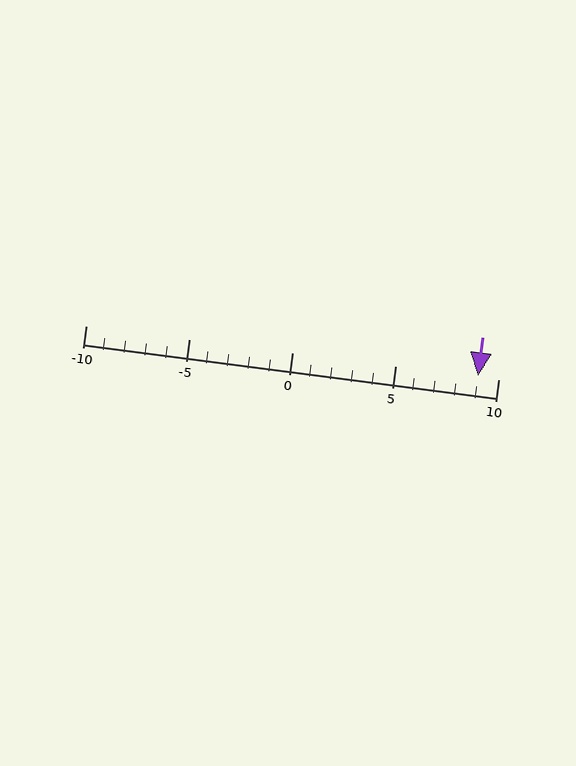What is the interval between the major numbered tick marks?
The major tick marks are spaced 5 units apart.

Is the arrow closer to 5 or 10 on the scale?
The arrow is closer to 10.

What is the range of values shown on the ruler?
The ruler shows values from -10 to 10.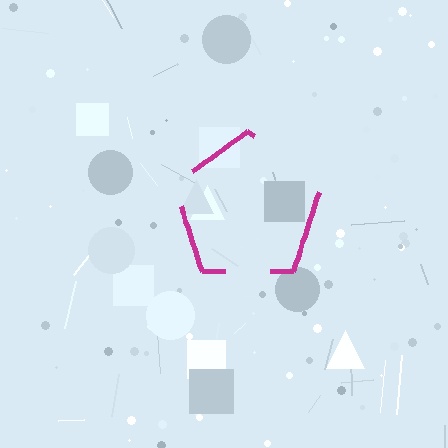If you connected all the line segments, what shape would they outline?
They would outline a pentagon.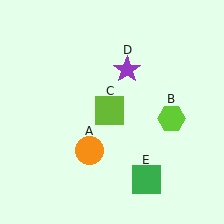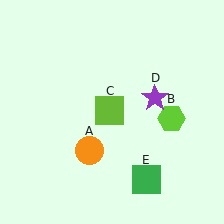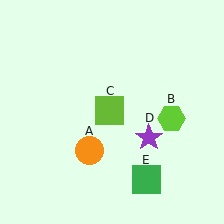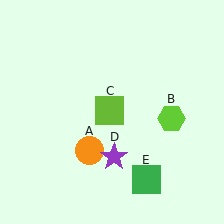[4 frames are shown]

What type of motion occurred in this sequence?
The purple star (object D) rotated clockwise around the center of the scene.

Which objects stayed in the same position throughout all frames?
Orange circle (object A) and lime hexagon (object B) and lime square (object C) and green square (object E) remained stationary.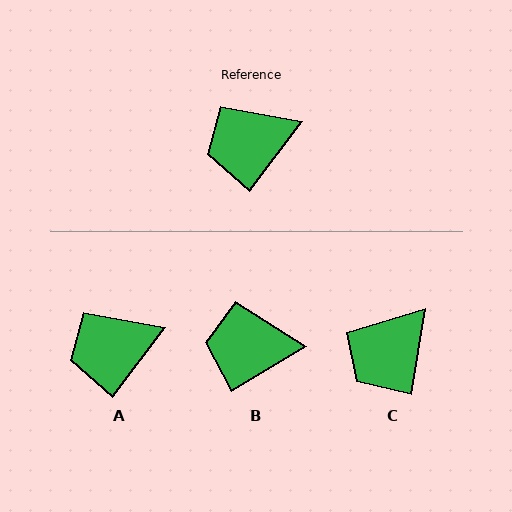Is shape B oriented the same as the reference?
No, it is off by about 21 degrees.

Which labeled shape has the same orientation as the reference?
A.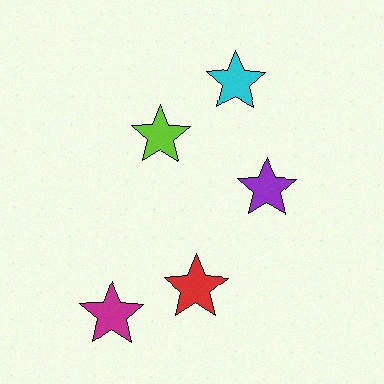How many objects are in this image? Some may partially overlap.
There are 5 objects.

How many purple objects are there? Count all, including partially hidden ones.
There is 1 purple object.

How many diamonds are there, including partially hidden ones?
There are no diamonds.